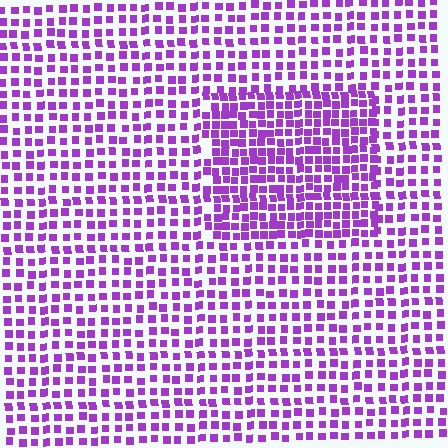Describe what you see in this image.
The image contains small purple elements arranged at two different densities. A rectangle-shaped region is visible where the elements are more densely packed than the surrounding area.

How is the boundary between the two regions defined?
The boundary is defined by a change in element density (approximately 1.7x ratio). All elements are the same color, size, and shape.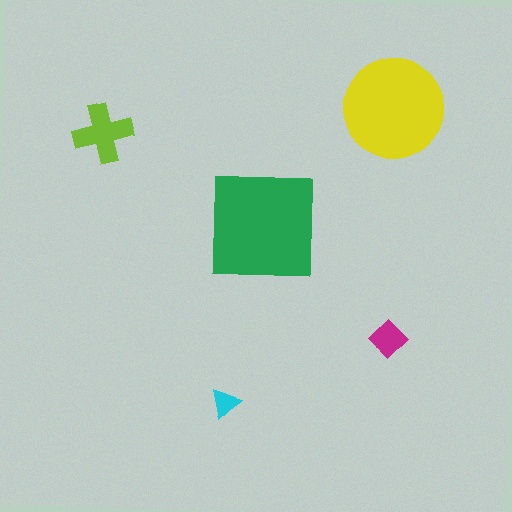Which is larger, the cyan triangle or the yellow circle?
The yellow circle.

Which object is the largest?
The green square.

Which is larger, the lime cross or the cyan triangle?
The lime cross.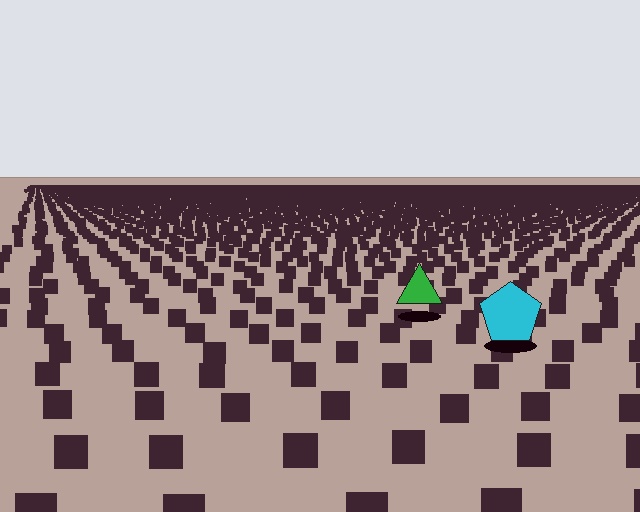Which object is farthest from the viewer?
The green triangle is farthest from the viewer. It appears smaller and the ground texture around it is denser.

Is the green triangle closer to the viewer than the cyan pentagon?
No. The cyan pentagon is closer — you can tell from the texture gradient: the ground texture is coarser near it.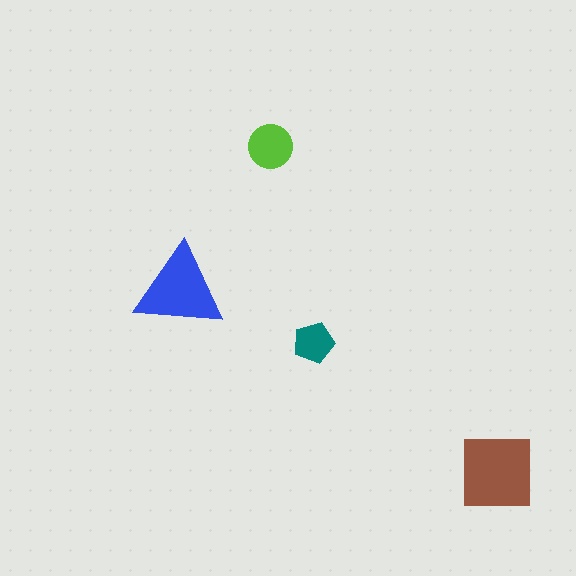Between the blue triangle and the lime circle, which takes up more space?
The blue triangle.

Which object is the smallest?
The teal pentagon.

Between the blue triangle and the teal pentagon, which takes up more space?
The blue triangle.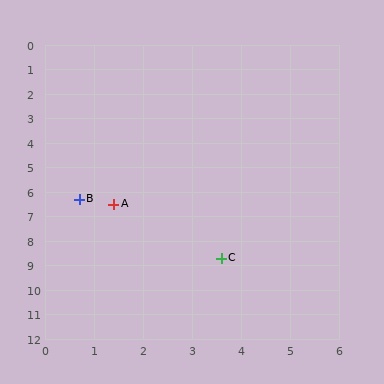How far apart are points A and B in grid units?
Points A and B are about 0.7 grid units apart.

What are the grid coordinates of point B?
Point B is at approximately (0.7, 6.3).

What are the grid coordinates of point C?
Point C is at approximately (3.6, 8.7).